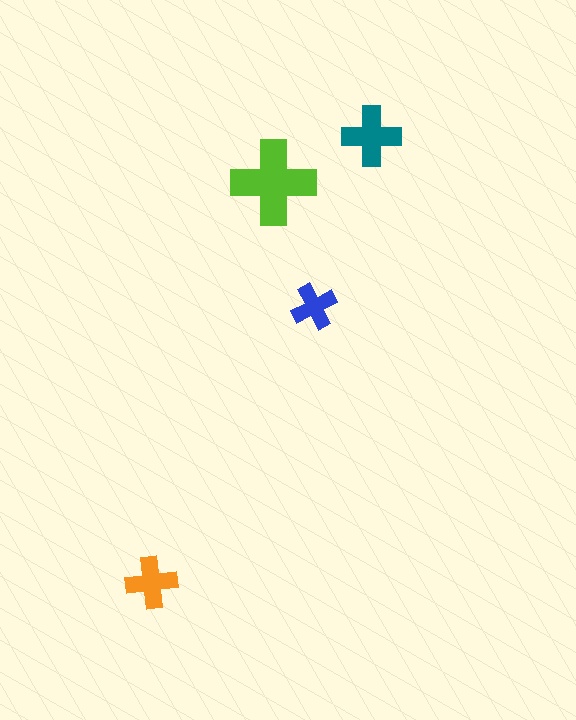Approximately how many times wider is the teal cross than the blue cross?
About 1.5 times wider.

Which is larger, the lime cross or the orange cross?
The lime one.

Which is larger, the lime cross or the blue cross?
The lime one.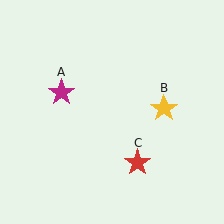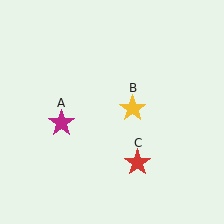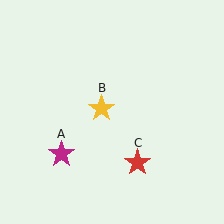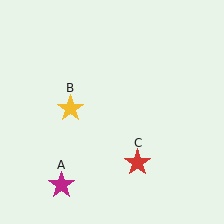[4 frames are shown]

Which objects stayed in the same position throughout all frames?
Red star (object C) remained stationary.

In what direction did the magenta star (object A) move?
The magenta star (object A) moved down.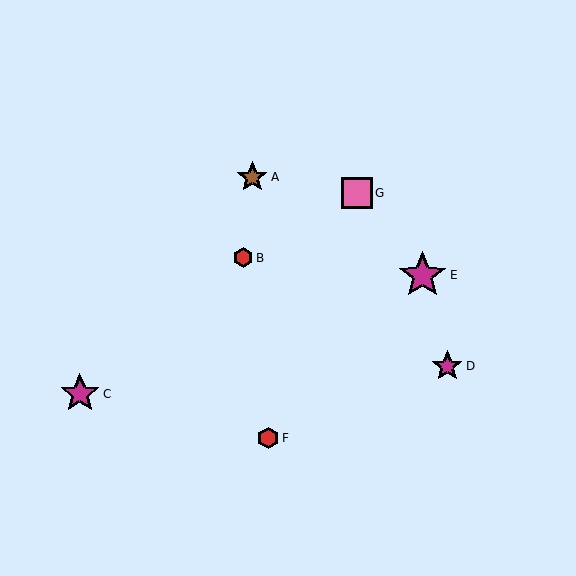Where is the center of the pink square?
The center of the pink square is at (357, 193).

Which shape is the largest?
The magenta star (labeled E) is the largest.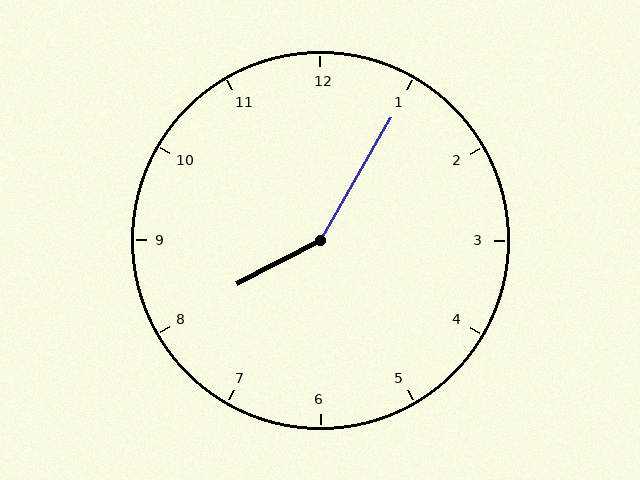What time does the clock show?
8:05.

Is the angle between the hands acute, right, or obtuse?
It is obtuse.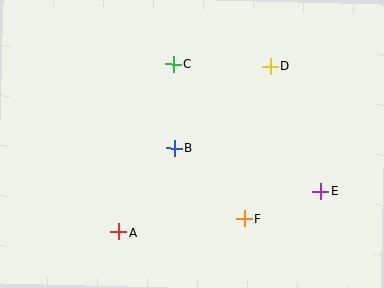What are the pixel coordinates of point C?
Point C is at (173, 64).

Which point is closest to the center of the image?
Point B at (174, 148) is closest to the center.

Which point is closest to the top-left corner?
Point C is closest to the top-left corner.